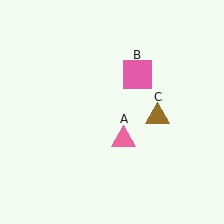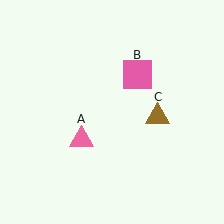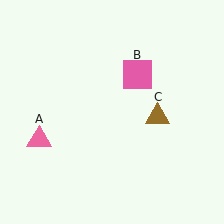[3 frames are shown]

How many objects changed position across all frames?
1 object changed position: pink triangle (object A).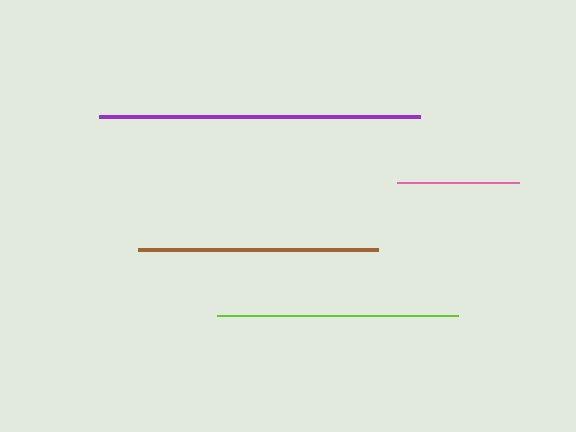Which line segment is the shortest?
The pink line is the shortest at approximately 122 pixels.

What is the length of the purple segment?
The purple segment is approximately 321 pixels long.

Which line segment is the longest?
The purple line is the longest at approximately 321 pixels.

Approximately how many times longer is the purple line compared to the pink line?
The purple line is approximately 2.6 times the length of the pink line.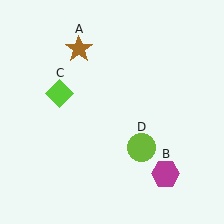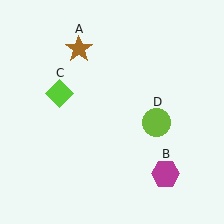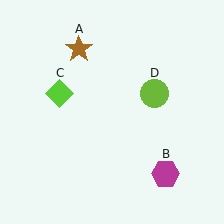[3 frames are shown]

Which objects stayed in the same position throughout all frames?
Brown star (object A) and magenta hexagon (object B) and lime diamond (object C) remained stationary.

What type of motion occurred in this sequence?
The lime circle (object D) rotated counterclockwise around the center of the scene.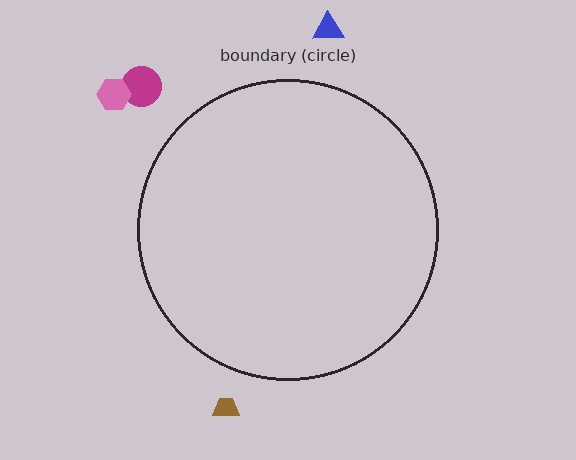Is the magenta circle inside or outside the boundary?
Outside.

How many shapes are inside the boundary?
0 inside, 4 outside.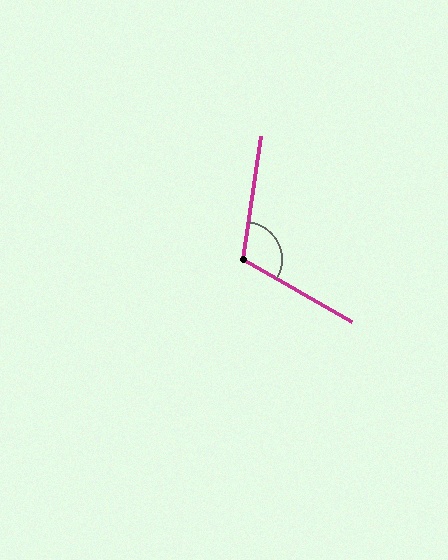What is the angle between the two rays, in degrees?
Approximately 112 degrees.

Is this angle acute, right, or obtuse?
It is obtuse.